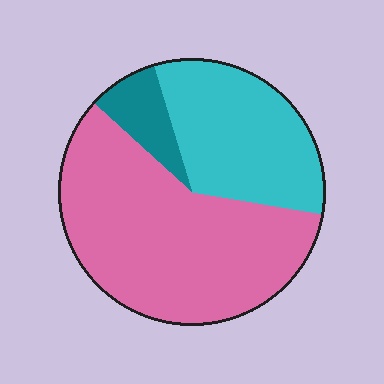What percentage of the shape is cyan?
Cyan takes up between a sixth and a third of the shape.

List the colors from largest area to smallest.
From largest to smallest: pink, cyan, teal.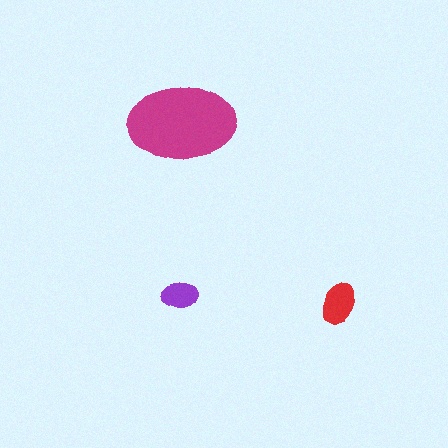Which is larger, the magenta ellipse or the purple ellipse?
The magenta one.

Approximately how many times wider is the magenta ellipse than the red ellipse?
About 2.5 times wider.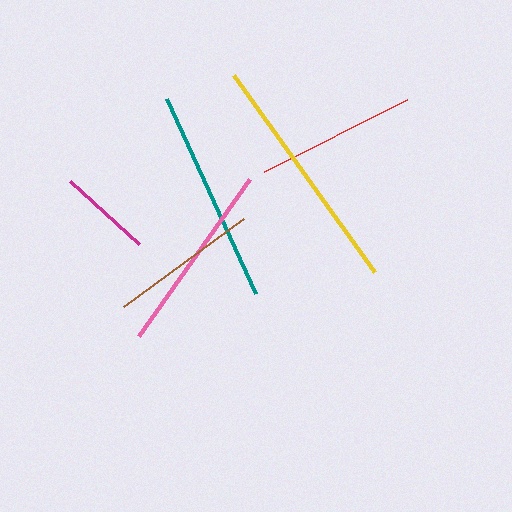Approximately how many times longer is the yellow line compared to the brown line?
The yellow line is approximately 1.6 times the length of the brown line.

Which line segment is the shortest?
The magenta line is the shortest at approximately 93 pixels.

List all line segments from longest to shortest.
From longest to shortest: yellow, teal, pink, red, brown, magenta.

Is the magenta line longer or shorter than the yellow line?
The yellow line is longer than the magenta line.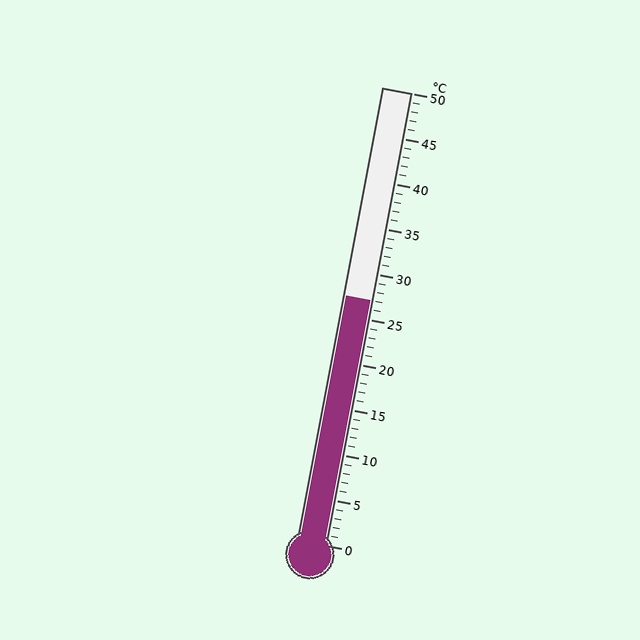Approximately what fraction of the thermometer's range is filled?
The thermometer is filled to approximately 55% of its range.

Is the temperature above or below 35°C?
The temperature is below 35°C.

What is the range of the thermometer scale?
The thermometer scale ranges from 0°C to 50°C.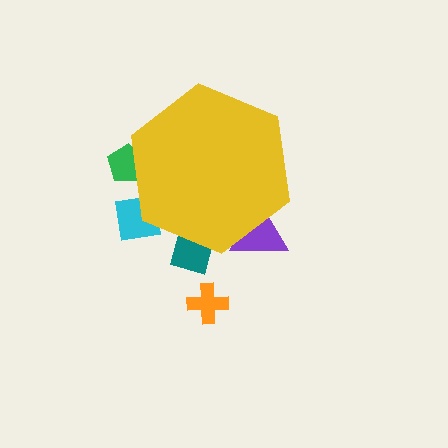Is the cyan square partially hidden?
Yes, the cyan square is partially hidden behind the yellow hexagon.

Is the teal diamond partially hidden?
Yes, the teal diamond is partially hidden behind the yellow hexagon.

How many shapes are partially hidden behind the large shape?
4 shapes are partially hidden.